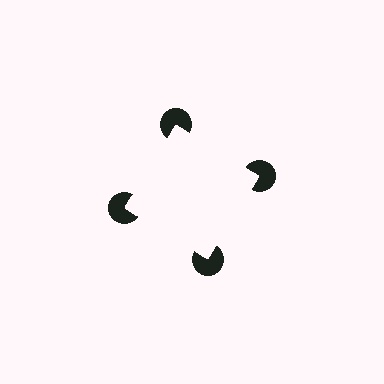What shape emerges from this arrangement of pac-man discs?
An illusory square — its edges are inferred from the aligned wedge cuts in the pac-man discs, not physically drawn.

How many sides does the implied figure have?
4 sides.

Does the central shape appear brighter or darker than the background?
It typically appears slightly brighter than the background, even though no actual brightness change is drawn.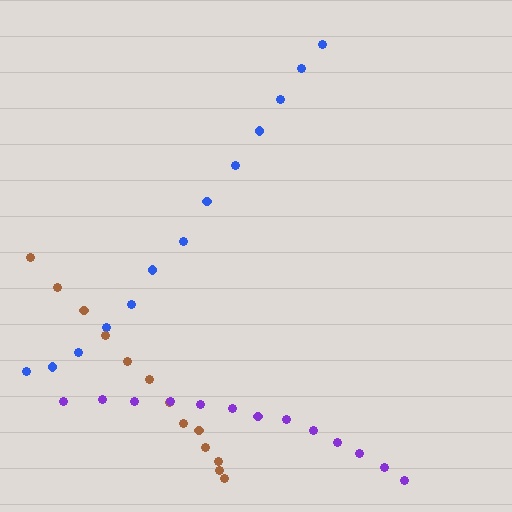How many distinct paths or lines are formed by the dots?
There are 3 distinct paths.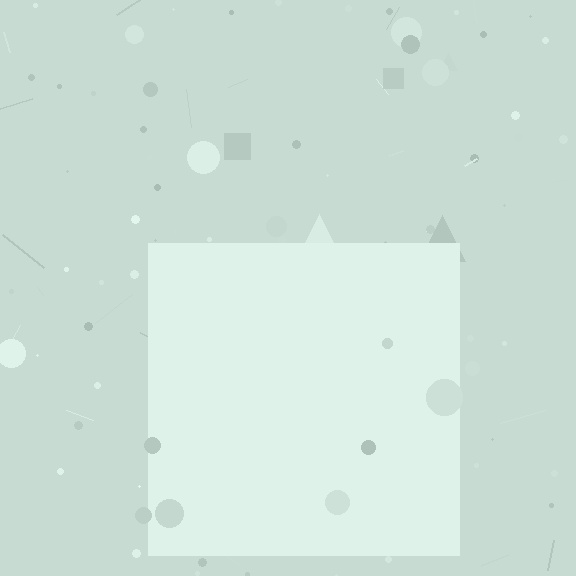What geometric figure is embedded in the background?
A square is embedded in the background.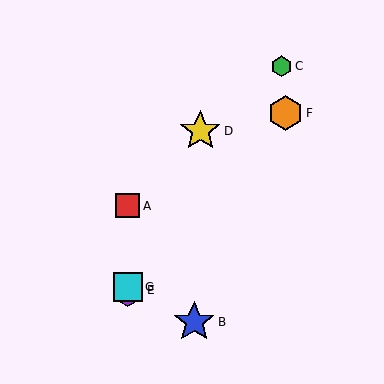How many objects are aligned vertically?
3 objects (A, E, G) are aligned vertically.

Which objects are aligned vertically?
Objects A, E, G are aligned vertically.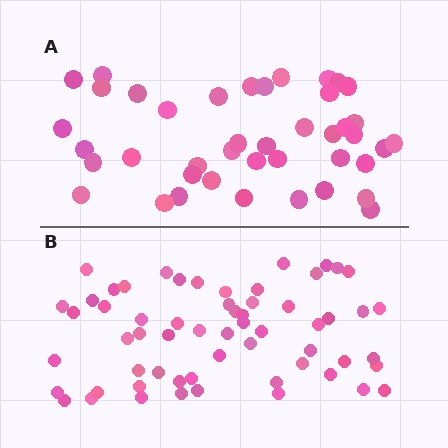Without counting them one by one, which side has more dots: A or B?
Region B (the bottom region) has more dots.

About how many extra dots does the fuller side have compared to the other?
Region B has approximately 20 more dots than region A.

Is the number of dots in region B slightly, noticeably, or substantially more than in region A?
Region B has noticeably more, but not dramatically so. The ratio is roughly 1.4 to 1.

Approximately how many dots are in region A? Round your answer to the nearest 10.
About 40 dots. (The exact count is 42, which rounds to 40.)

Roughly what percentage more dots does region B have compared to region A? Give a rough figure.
About 45% more.